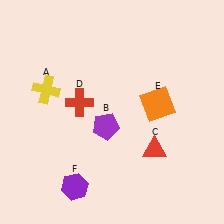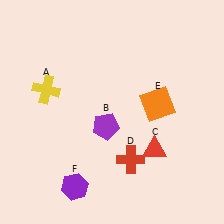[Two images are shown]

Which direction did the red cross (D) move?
The red cross (D) moved down.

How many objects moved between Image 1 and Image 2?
1 object moved between the two images.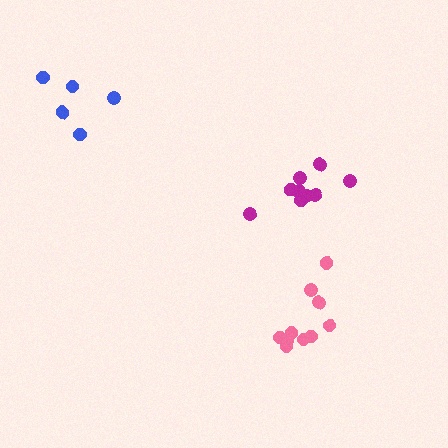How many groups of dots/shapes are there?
There are 3 groups.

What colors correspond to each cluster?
The clusters are colored: blue, pink, magenta.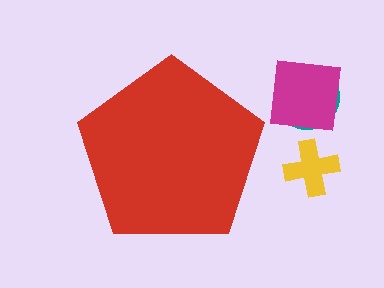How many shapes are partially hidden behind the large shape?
0 shapes are partially hidden.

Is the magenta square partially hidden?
No, the magenta square is fully visible.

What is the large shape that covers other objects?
A red pentagon.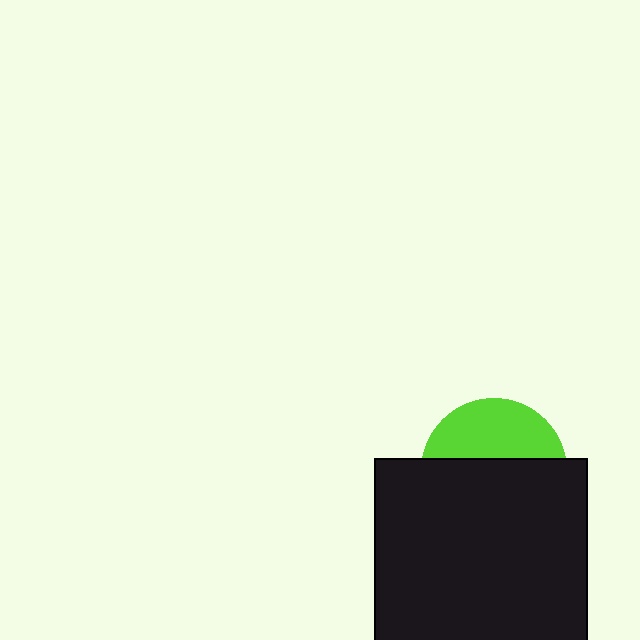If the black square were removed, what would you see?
You would see the complete lime circle.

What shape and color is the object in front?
The object in front is a black square.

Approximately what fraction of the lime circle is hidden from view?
Roughly 62% of the lime circle is hidden behind the black square.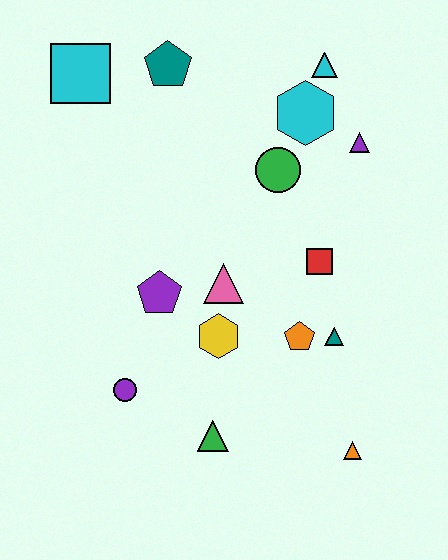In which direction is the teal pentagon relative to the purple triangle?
The teal pentagon is to the left of the purple triangle.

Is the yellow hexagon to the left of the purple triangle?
Yes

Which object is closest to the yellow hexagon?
The pink triangle is closest to the yellow hexagon.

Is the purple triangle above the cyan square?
No